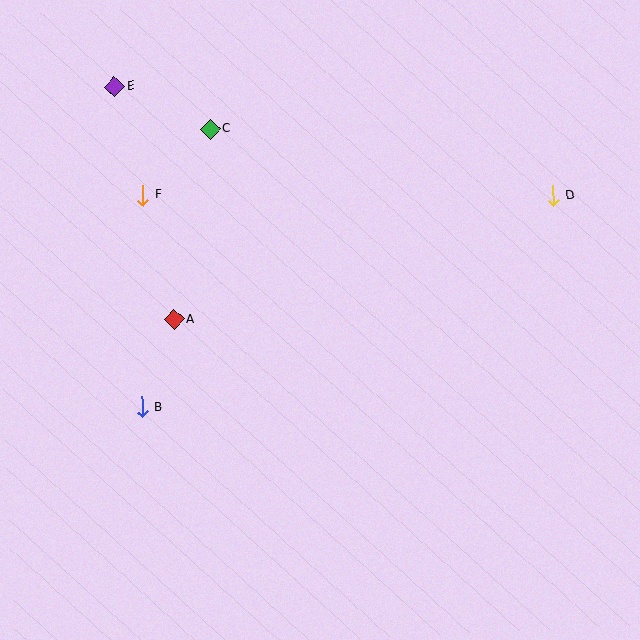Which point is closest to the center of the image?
Point A at (174, 319) is closest to the center.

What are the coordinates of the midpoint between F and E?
The midpoint between F and E is at (129, 141).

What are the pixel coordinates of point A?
Point A is at (174, 319).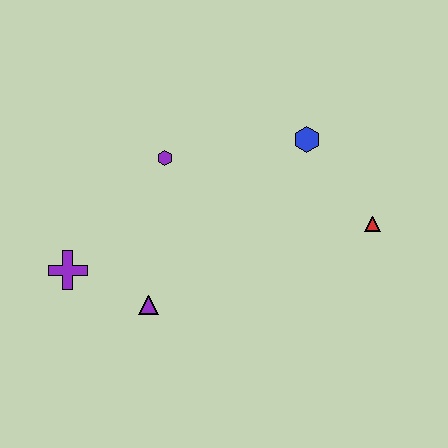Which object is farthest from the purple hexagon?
The red triangle is farthest from the purple hexagon.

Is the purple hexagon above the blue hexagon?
No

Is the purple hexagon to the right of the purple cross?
Yes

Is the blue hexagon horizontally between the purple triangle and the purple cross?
No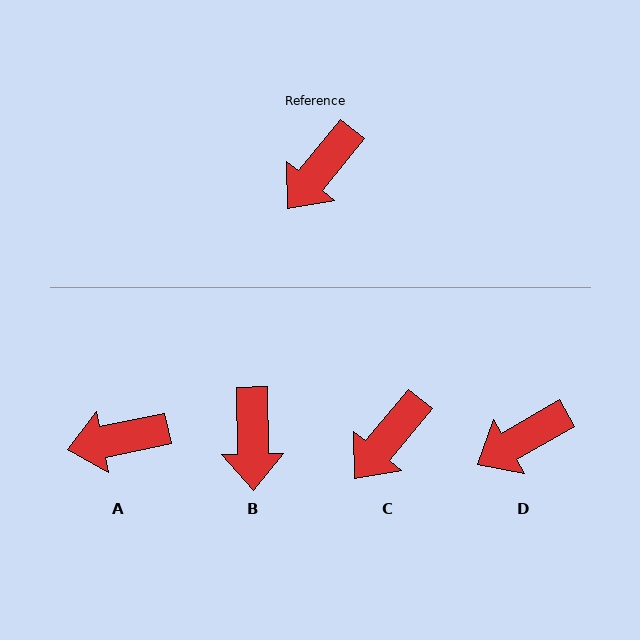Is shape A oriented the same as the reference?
No, it is off by about 39 degrees.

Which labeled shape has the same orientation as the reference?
C.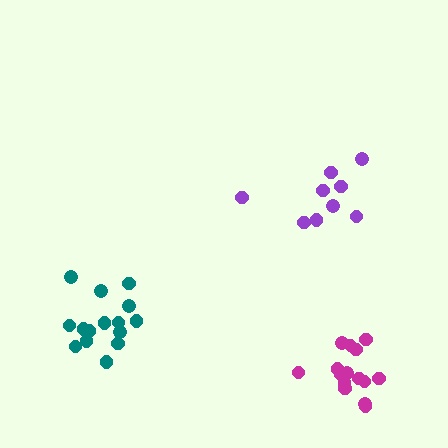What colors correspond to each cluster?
The clusters are colored: magenta, teal, purple.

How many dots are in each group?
Group 1: 15 dots, Group 2: 15 dots, Group 3: 9 dots (39 total).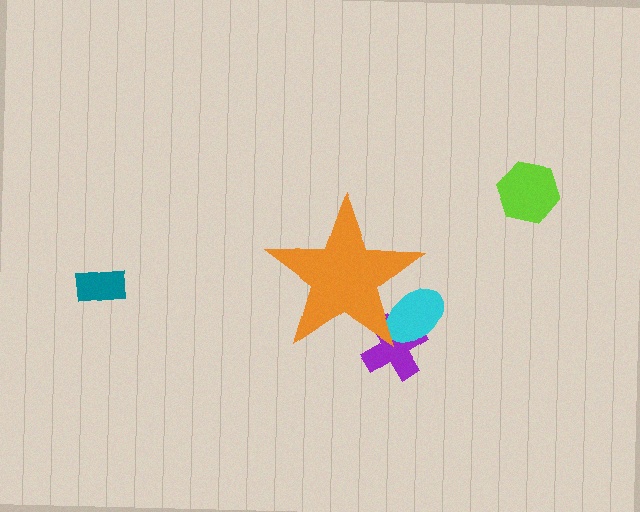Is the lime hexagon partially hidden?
No, the lime hexagon is fully visible.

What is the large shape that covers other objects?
An orange star.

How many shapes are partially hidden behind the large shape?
2 shapes are partially hidden.